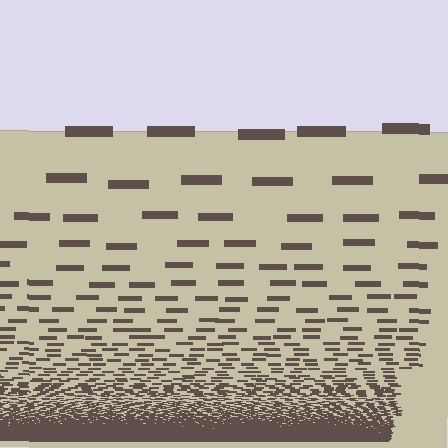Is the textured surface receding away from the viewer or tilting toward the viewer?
The surface appears to tilt toward the viewer. Texture elements get larger and sparser toward the top.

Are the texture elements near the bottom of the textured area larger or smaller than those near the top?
Smaller. The gradient is inverted — elements near the bottom are smaller and denser.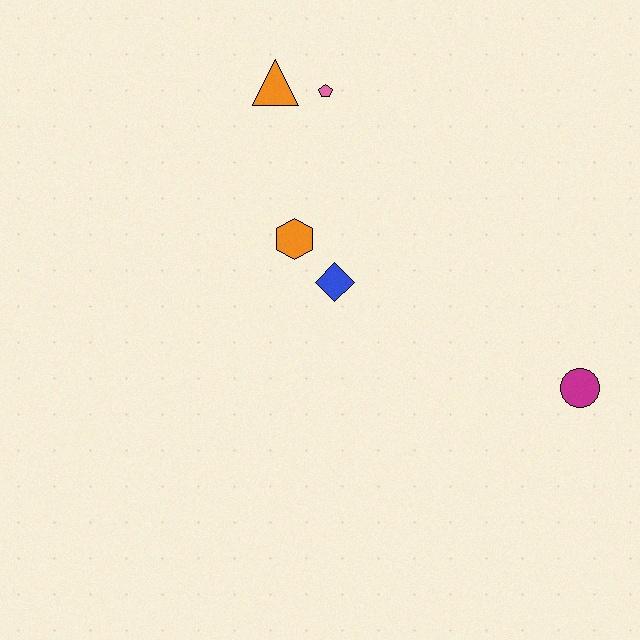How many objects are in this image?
There are 5 objects.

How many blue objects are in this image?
There is 1 blue object.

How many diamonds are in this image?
There is 1 diamond.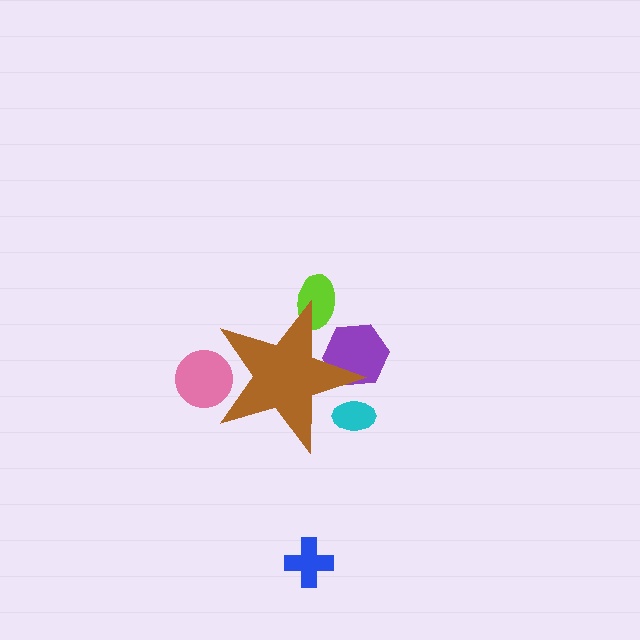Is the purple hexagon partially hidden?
Yes, the purple hexagon is partially hidden behind the brown star.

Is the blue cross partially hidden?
No, the blue cross is fully visible.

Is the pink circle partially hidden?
Yes, the pink circle is partially hidden behind the brown star.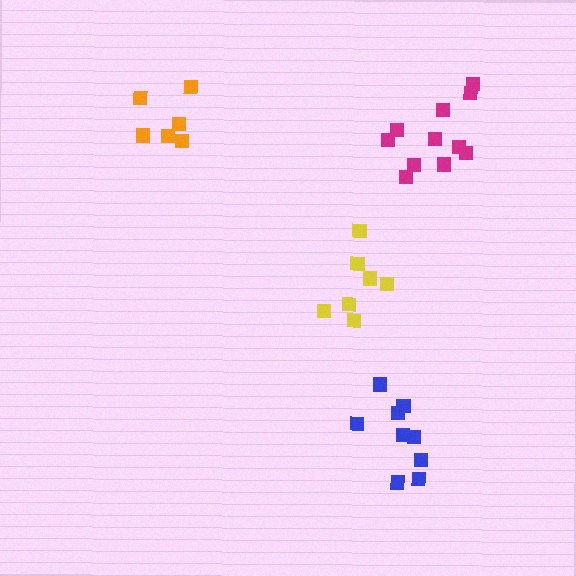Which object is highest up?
The orange cluster is topmost.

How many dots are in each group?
Group 1: 6 dots, Group 2: 7 dots, Group 3: 11 dots, Group 4: 9 dots (33 total).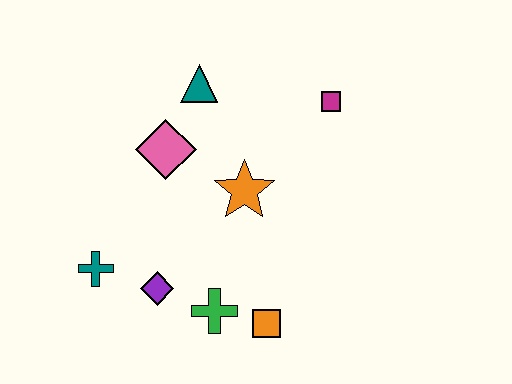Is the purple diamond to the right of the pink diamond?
No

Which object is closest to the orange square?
The green cross is closest to the orange square.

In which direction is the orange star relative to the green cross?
The orange star is above the green cross.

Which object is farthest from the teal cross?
The magenta square is farthest from the teal cross.